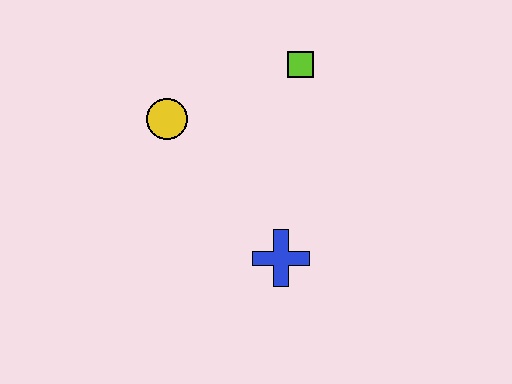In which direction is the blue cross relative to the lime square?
The blue cross is below the lime square.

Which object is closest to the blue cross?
The yellow circle is closest to the blue cross.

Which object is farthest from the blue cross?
The lime square is farthest from the blue cross.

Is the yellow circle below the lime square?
Yes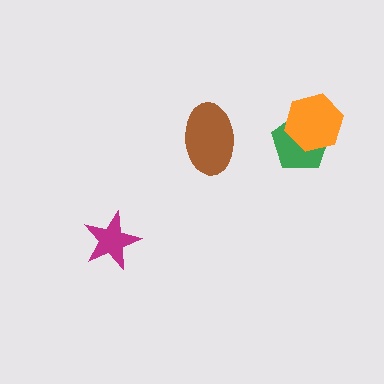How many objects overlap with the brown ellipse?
0 objects overlap with the brown ellipse.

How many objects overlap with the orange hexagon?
1 object overlaps with the orange hexagon.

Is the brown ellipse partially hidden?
No, no other shape covers it.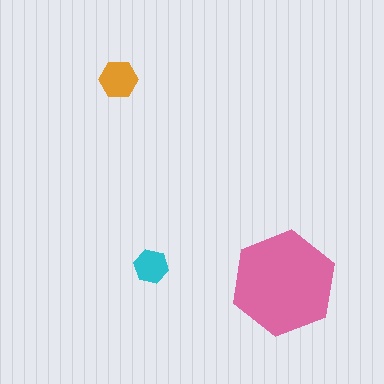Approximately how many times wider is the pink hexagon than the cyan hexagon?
About 3 times wider.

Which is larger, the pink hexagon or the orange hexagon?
The pink one.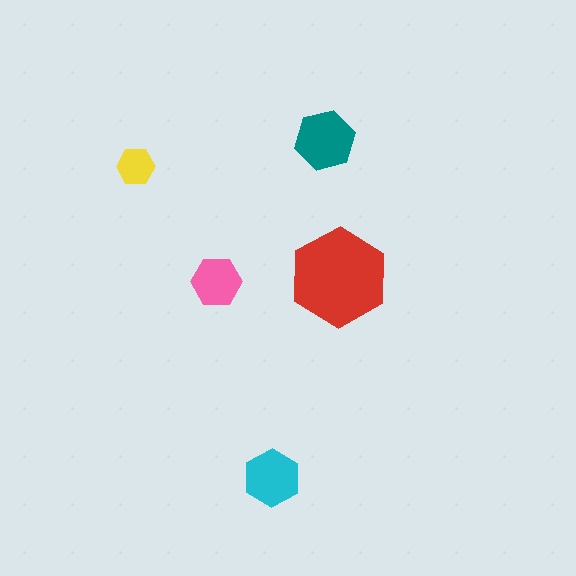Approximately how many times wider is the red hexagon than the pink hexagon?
About 2 times wider.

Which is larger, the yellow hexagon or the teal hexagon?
The teal one.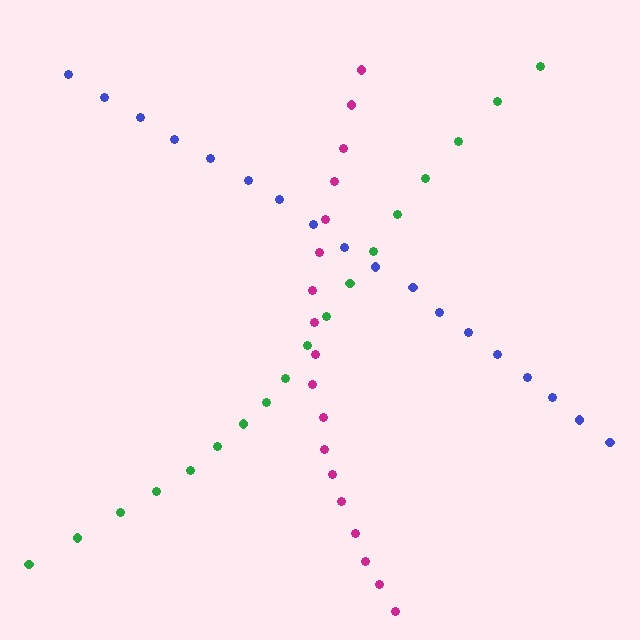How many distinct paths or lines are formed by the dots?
There are 3 distinct paths.